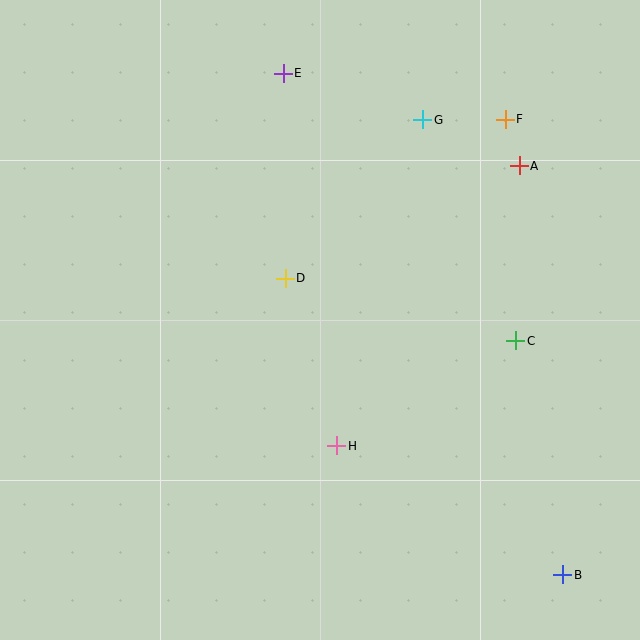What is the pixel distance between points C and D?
The distance between C and D is 239 pixels.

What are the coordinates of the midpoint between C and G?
The midpoint between C and G is at (469, 230).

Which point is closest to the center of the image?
Point D at (285, 278) is closest to the center.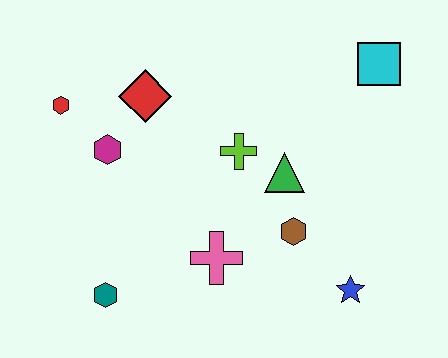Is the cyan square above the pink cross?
Yes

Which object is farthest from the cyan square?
The teal hexagon is farthest from the cyan square.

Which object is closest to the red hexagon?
The magenta hexagon is closest to the red hexagon.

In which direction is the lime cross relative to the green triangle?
The lime cross is to the left of the green triangle.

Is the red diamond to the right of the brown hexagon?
No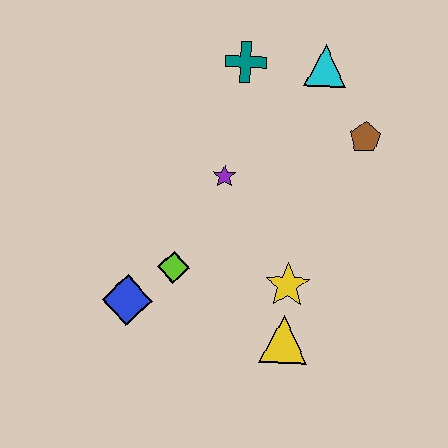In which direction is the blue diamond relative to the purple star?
The blue diamond is below the purple star.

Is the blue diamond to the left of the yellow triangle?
Yes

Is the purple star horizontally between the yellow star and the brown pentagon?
No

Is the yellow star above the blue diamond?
Yes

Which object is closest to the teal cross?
The cyan triangle is closest to the teal cross.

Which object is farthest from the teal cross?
The yellow triangle is farthest from the teal cross.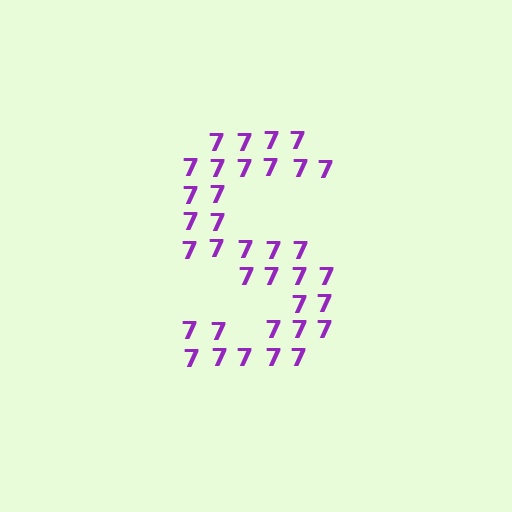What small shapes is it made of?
It is made of small digit 7's.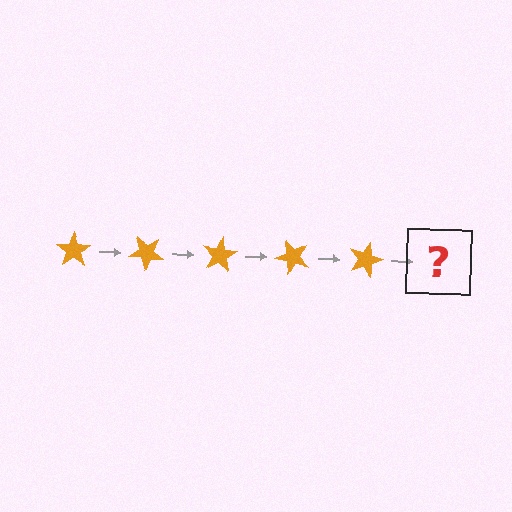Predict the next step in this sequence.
The next step is an orange star rotated 200 degrees.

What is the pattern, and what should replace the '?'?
The pattern is that the star rotates 40 degrees each step. The '?' should be an orange star rotated 200 degrees.